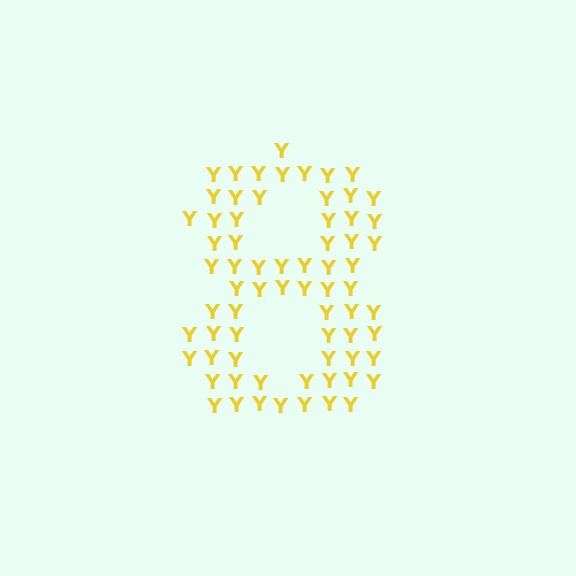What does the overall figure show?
The overall figure shows the digit 8.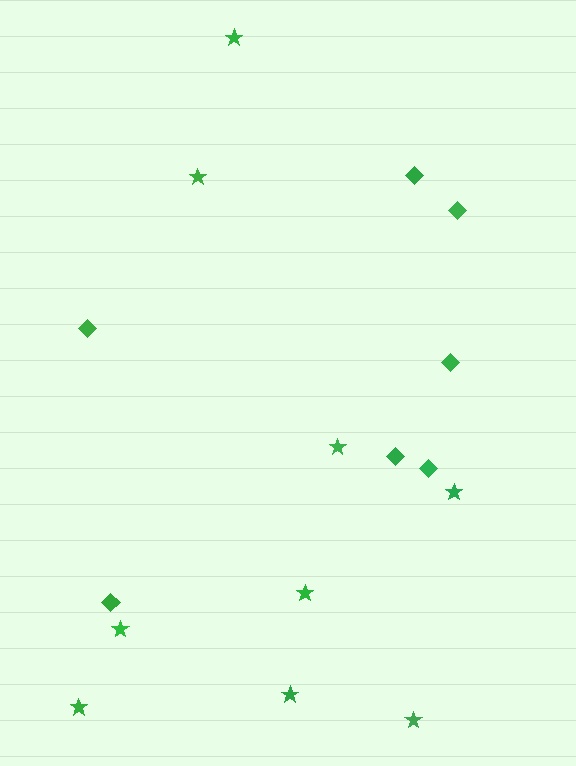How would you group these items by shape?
There are 2 groups: one group of stars (9) and one group of diamonds (7).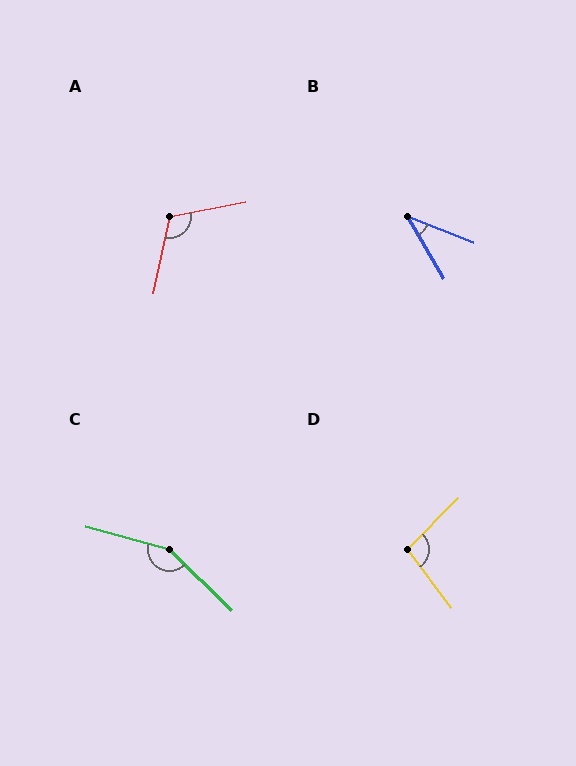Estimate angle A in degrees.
Approximately 113 degrees.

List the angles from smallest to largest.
B (38°), D (99°), A (113°), C (151°).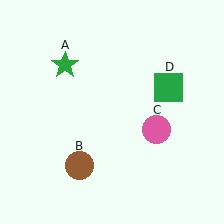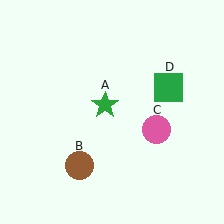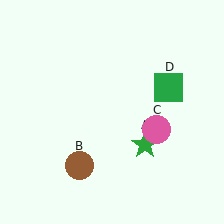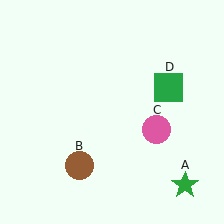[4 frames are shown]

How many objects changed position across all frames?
1 object changed position: green star (object A).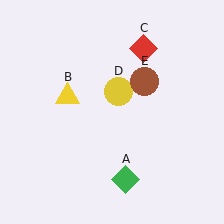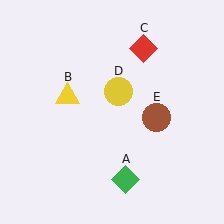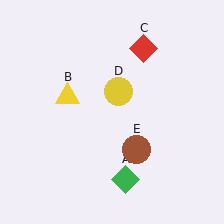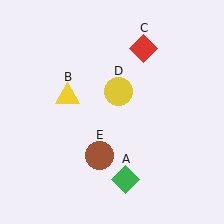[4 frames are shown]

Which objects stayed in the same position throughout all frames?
Green diamond (object A) and yellow triangle (object B) and red diamond (object C) and yellow circle (object D) remained stationary.